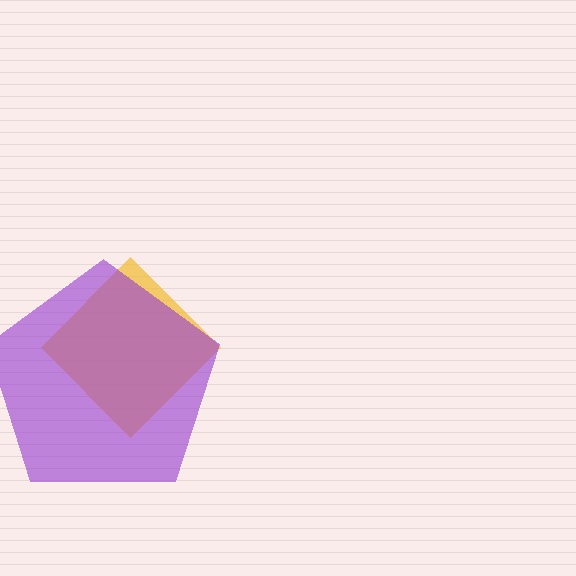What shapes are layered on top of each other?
The layered shapes are: a yellow diamond, a purple pentagon.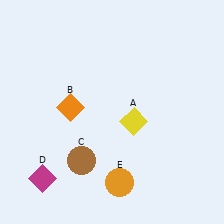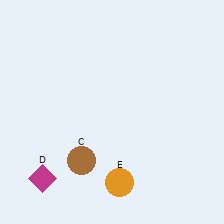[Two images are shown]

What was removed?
The yellow diamond (A), the orange diamond (B) were removed in Image 2.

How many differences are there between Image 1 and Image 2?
There are 2 differences between the two images.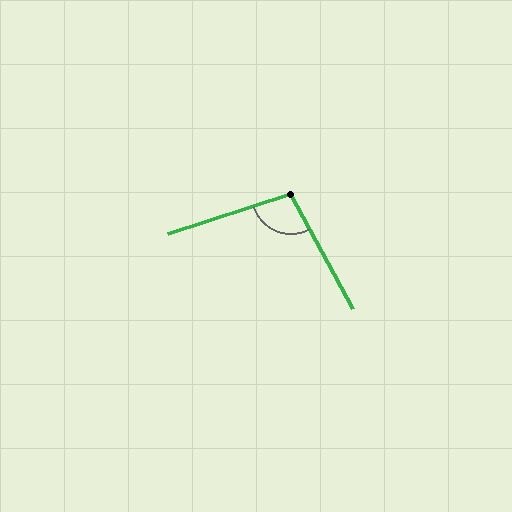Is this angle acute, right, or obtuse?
It is obtuse.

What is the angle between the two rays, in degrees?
Approximately 100 degrees.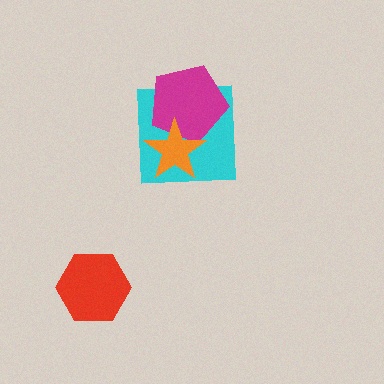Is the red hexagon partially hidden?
No, no other shape covers it.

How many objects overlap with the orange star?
2 objects overlap with the orange star.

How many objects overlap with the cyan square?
2 objects overlap with the cyan square.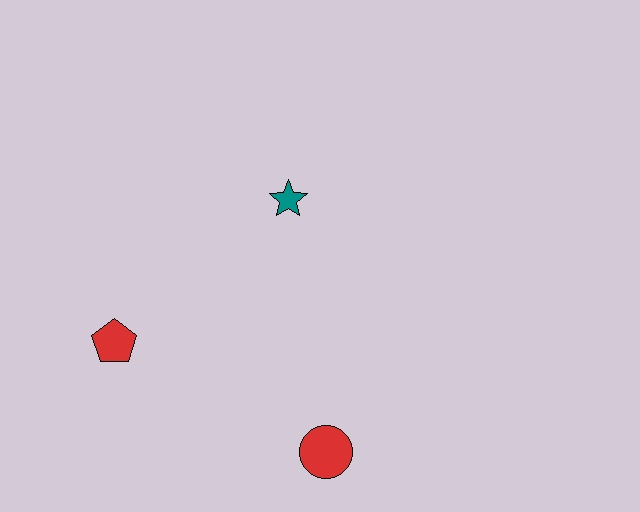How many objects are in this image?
There are 3 objects.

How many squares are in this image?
There are no squares.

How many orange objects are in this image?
There are no orange objects.